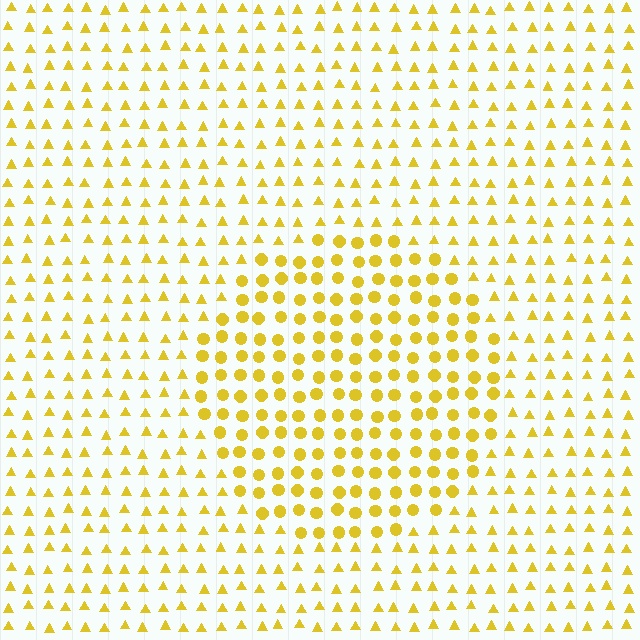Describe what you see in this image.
The image is filled with small yellow elements arranged in a uniform grid. A circle-shaped region contains circles, while the surrounding area contains triangles. The boundary is defined purely by the change in element shape.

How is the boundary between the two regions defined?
The boundary is defined by a change in element shape: circles inside vs. triangles outside. All elements share the same color and spacing.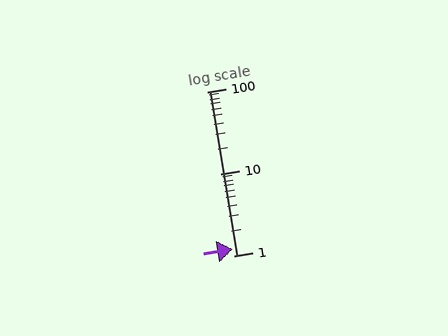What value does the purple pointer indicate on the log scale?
The pointer indicates approximately 1.2.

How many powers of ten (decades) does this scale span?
The scale spans 2 decades, from 1 to 100.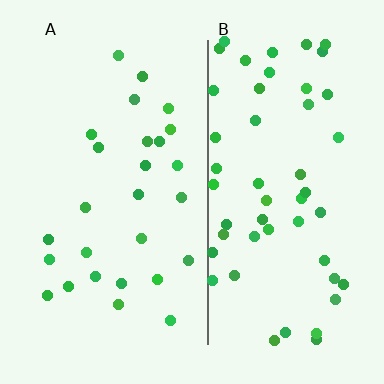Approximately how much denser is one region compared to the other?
Approximately 2.0× — region B over region A.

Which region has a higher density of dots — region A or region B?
B (the right).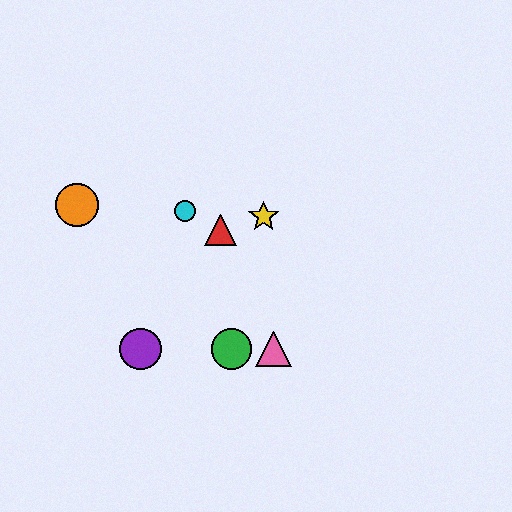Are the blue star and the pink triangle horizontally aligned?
Yes, both are at y≈349.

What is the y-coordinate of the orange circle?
The orange circle is at y≈205.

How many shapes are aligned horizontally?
4 shapes (the blue star, the green circle, the purple circle, the pink triangle) are aligned horizontally.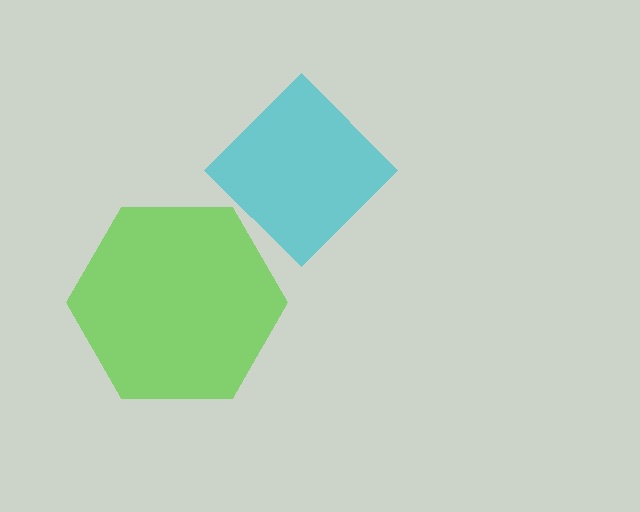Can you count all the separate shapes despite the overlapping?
Yes, there are 2 separate shapes.